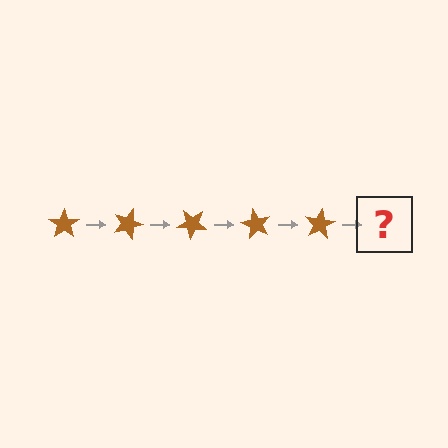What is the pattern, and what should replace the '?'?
The pattern is that the star rotates 20 degrees each step. The '?' should be a brown star rotated 100 degrees.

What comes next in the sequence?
The next element should be a brown star rotated 100 degrees.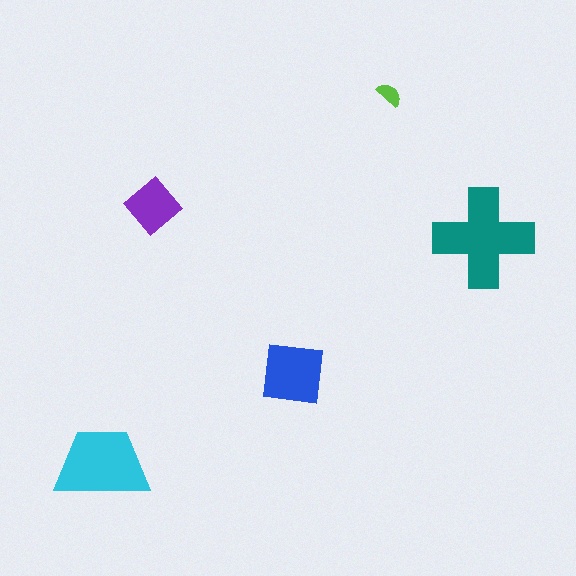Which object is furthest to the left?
The cyan trapezoid is leftmost.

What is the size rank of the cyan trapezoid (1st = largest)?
2nd.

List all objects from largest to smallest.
The teal cross, the cyan trapezoid, the blue square, the purple diamond, the lime semicircle.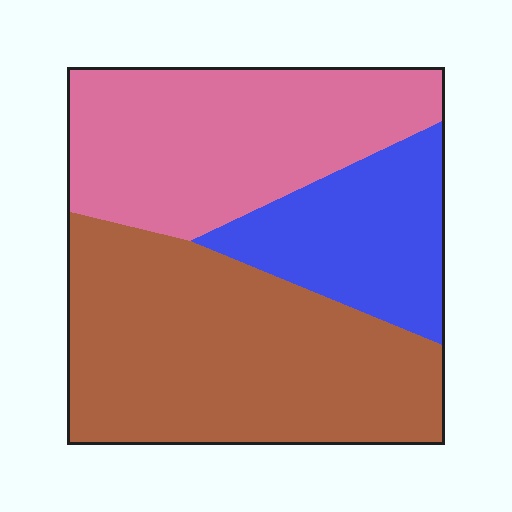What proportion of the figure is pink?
Pink takes up between a quarter and a half of the figure.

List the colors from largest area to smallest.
From largest to smallest: brown, pink, blue.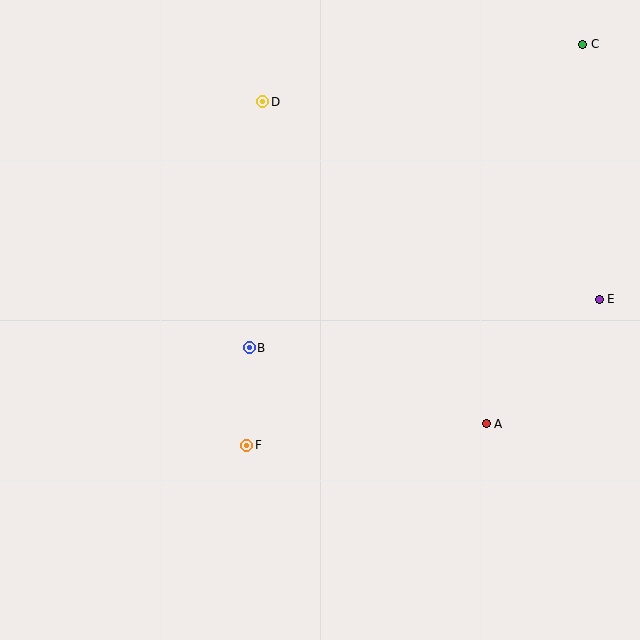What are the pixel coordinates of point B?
Point B is at (249, 348).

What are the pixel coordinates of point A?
Point A is at (486, 424).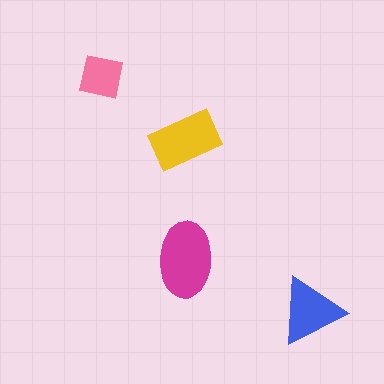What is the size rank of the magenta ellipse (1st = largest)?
1st.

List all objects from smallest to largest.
The pink square, the blue triangle, the yellow rectangle, the magenta ellipse.